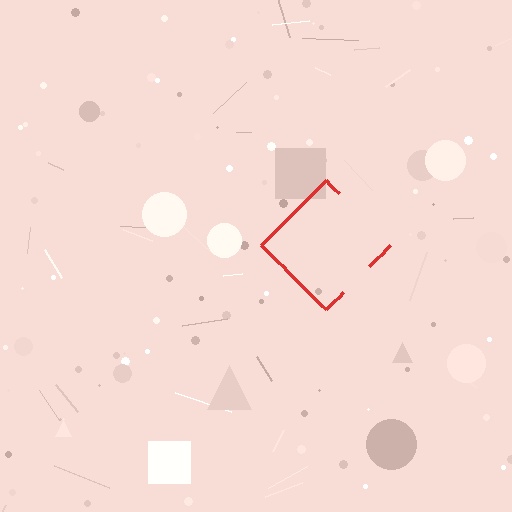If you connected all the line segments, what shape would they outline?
They would outline a diamond.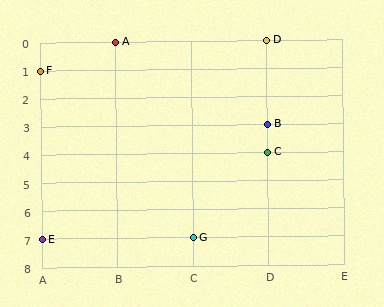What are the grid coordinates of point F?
Point F is at grid coordinates (A, 1).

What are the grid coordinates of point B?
Point B is at grid coordinates (D, 3).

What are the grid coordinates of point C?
Point C is at grid coordinates (D, 4).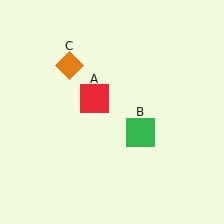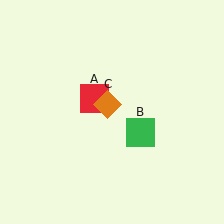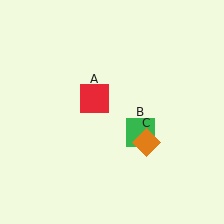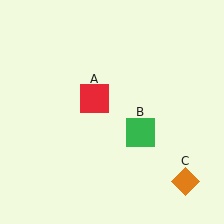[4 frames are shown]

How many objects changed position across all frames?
1 object changed position: orange diamond (object C).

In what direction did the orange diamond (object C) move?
The orange diamond (object C) moved down and to the right.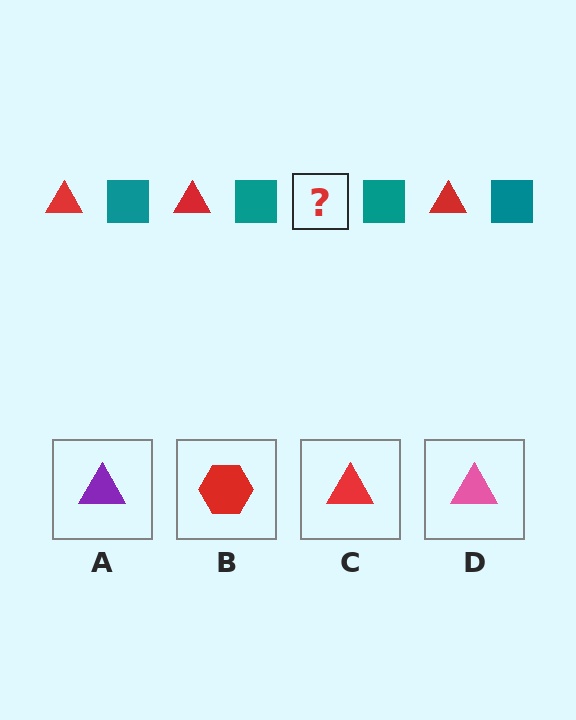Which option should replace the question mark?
Option C.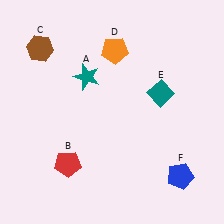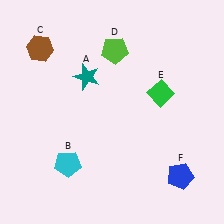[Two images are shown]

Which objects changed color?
B changed from red to cyan. D changed from orange to lime. E changed from teal to green.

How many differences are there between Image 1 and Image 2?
There are 3 differences between the two images.